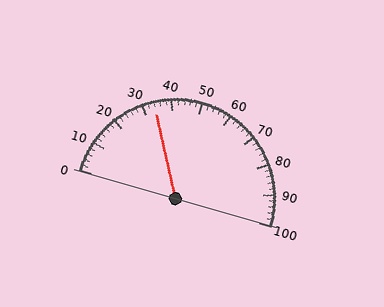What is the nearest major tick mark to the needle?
The nearest major tick mark is 30.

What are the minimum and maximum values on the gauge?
The gauge ranges from 0 to 100.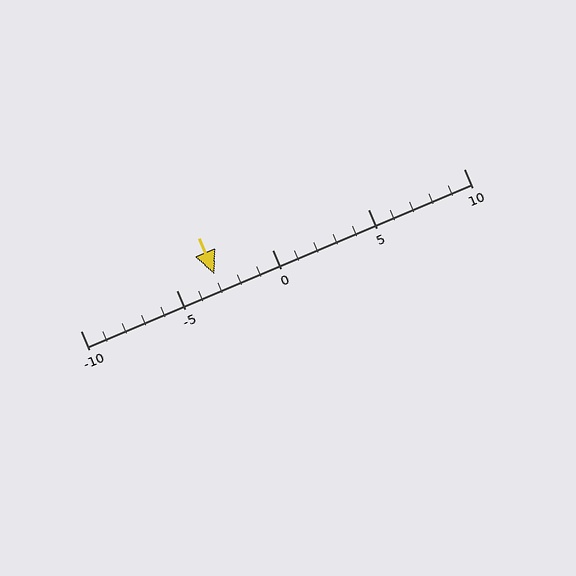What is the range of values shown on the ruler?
The ruler shows values from -10 to 10.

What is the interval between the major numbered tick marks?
The major tick marks are spaced 5 units apart.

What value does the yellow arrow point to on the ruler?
The yellow arrow points to approximately -3.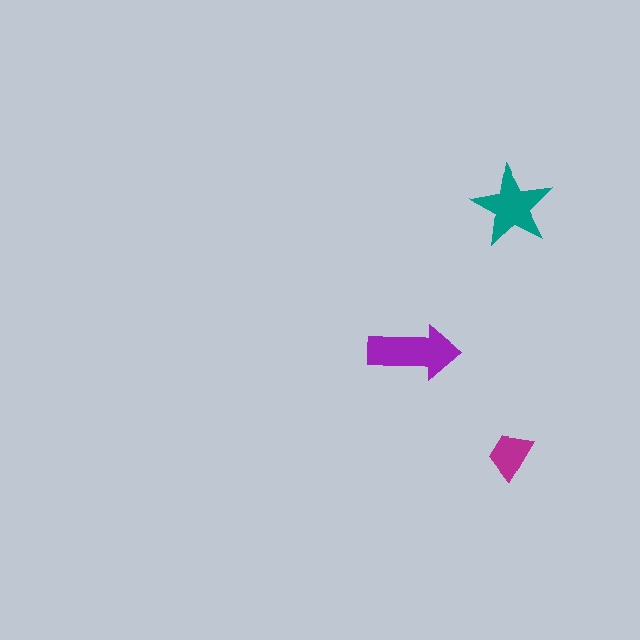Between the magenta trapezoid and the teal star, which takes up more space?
The teal star.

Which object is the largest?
The purple arrow.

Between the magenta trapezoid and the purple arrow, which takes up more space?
The purple arrow.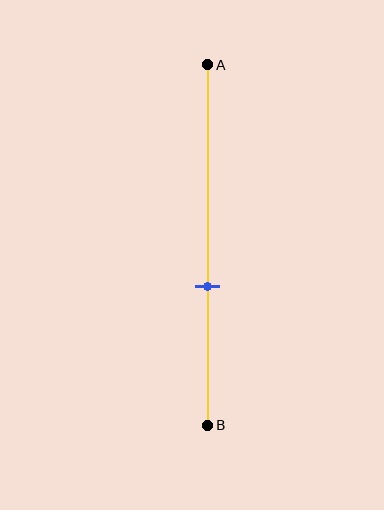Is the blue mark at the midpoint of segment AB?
No, the mark is at about 60% from A, not at the 50% midpoint.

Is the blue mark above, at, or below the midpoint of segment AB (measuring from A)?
The blue mark is below the midpoint of segment AB.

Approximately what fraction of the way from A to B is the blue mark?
The blue mark is approximately 60% of the way from A to B.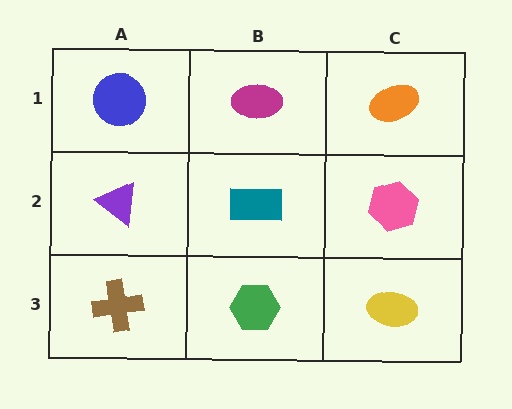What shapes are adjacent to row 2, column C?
An orange ellipse (row 1, column C), a yellow ellipse (row 3, column C), a teal rectangle (row 2, column B).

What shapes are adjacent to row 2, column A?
A blue circle (row 1, column A), a brown cross (row 3, column A), a teal rectangle (row 2, column B).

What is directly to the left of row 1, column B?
A blue circle.